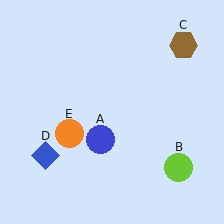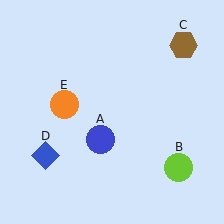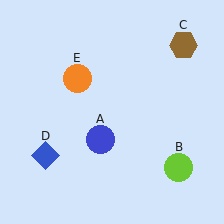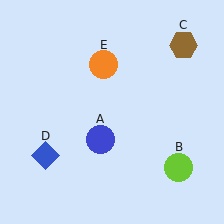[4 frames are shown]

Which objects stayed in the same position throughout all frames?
Blue circle (object A) and lime circle (object B) and brown hexagon (object C) and blue diamond (object D) remained stationary.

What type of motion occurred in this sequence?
The orange circle (object E) rotated clockwise around the center of the scene.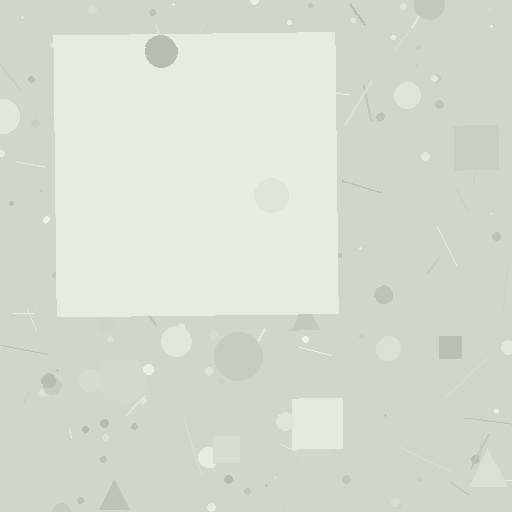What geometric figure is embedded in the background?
A square is embedded in the background.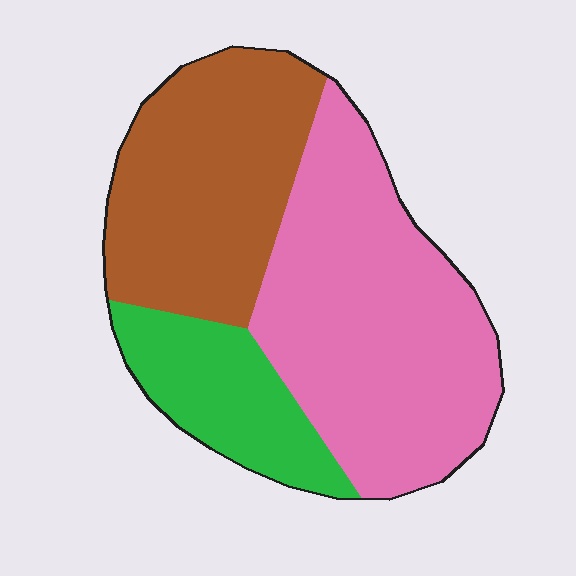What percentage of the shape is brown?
Brown takes up about one third (1/3) of the shape.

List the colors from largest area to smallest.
From largest to smallest: pink, brown, green.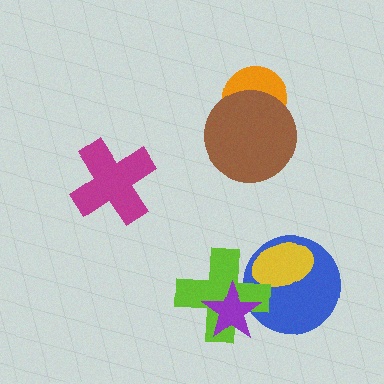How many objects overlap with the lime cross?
3 objects overlap with the lime cross.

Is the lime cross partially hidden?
Yes, it is partially covered by another shape.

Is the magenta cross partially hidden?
No, no other shape covers it.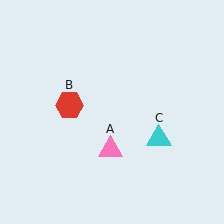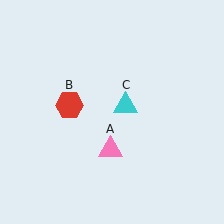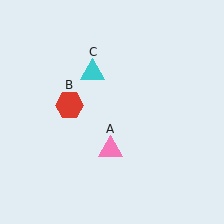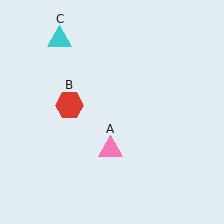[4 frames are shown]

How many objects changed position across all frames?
1 object changed position: cyan triangle (object C).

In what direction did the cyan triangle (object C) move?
The cyan triangle (object C) moved up and to the left.